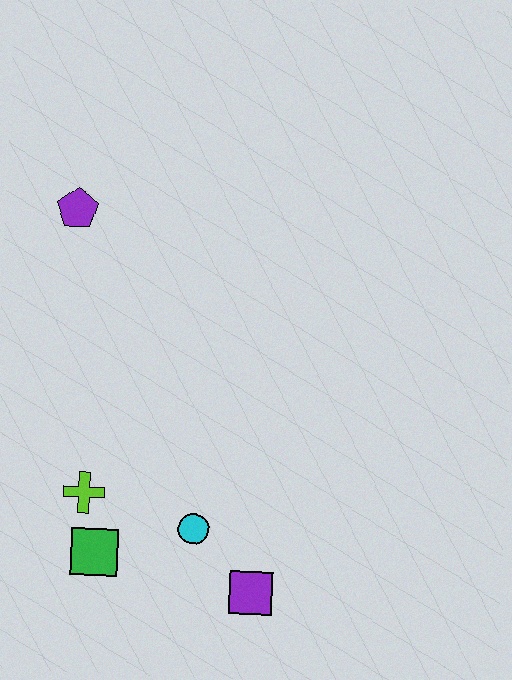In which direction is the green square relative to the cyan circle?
The green square is to the left of the cyan circle.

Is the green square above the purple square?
Yes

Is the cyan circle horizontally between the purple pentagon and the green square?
No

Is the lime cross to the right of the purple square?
No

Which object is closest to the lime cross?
The green square is closest to the lime cross.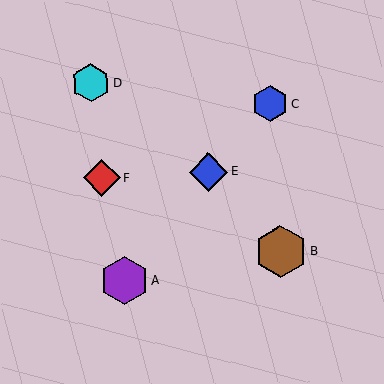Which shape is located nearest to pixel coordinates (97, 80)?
The cyan hexagon (labeled D) at (91, 83) is nearest to that location.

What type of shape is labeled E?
Shape E is a blue diamond.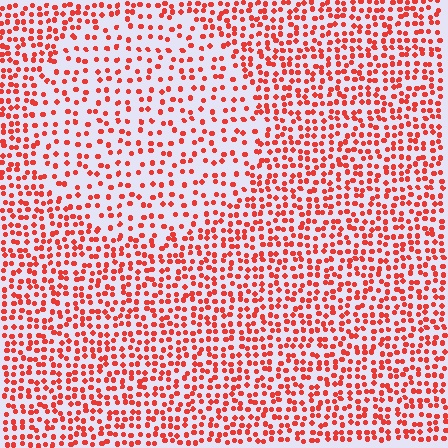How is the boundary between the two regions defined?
The boundary is defined by a change in element density (approximately 1.8x ratio). All elements are the same color, size, and shape.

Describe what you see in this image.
The image contains small red elements arranged at two different densities. A circle-shaped region is visible where the elements are less densely packed than the surrounding area.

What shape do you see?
I see a circle.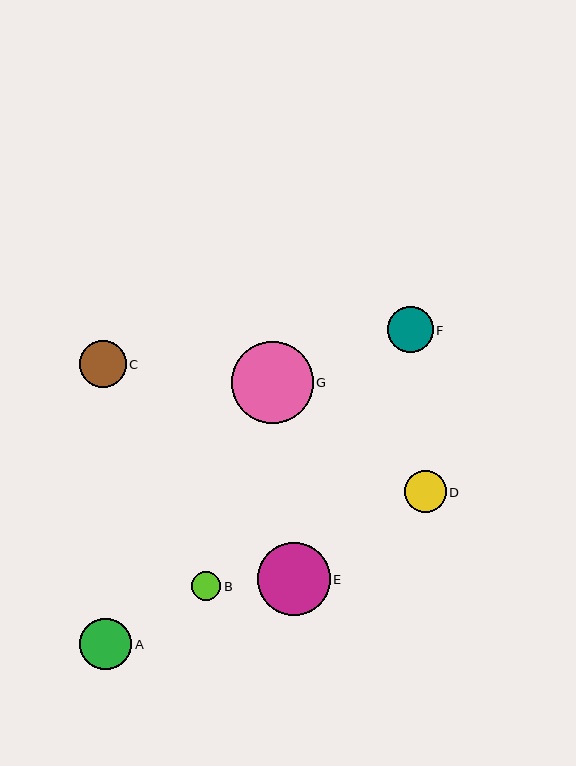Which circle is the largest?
Circle G is the largest with a size of approximately 82 pixels.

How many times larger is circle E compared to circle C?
Circle E is approximately 1.6 times the size of circle C.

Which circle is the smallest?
Circle B is the smallest with a size of approximately 29 pixels.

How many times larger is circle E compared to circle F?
Circle E is approximately 1.6 times the size of circle F.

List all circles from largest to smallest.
From largest to smallest: G, E, A, C, F, D, B.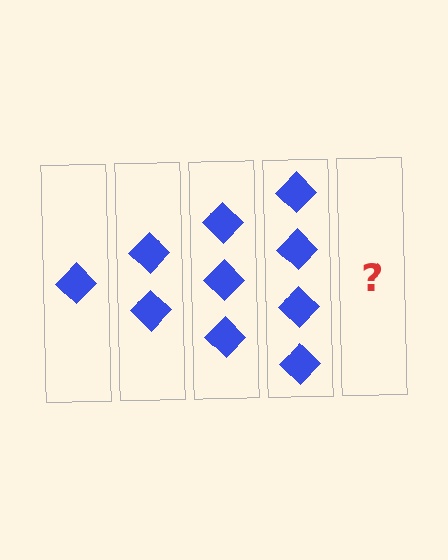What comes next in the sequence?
The next element should be 5 diamonds.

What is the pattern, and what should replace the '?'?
The pattern is that each step adds one more diamond. The '?' should be 5 diamonds.